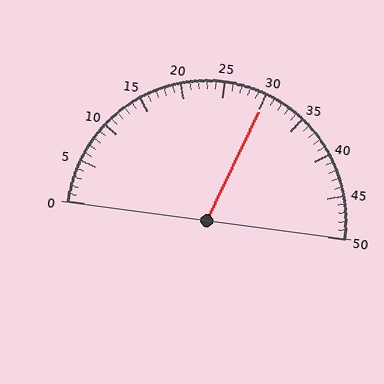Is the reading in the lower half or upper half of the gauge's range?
The reading is in the upper half of the range (0 to 50).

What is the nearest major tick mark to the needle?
The nearest major tick mark is 30.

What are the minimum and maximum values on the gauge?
The gauge ranges from 0 to 50.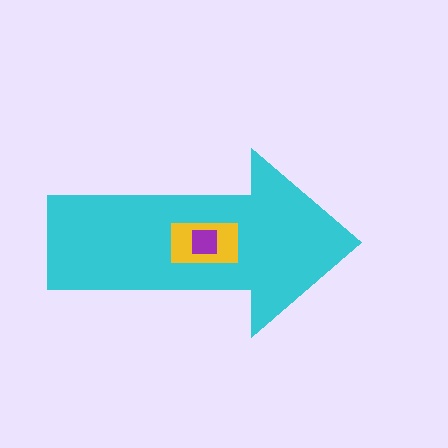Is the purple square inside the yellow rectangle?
Yes.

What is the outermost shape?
The cyan arrow.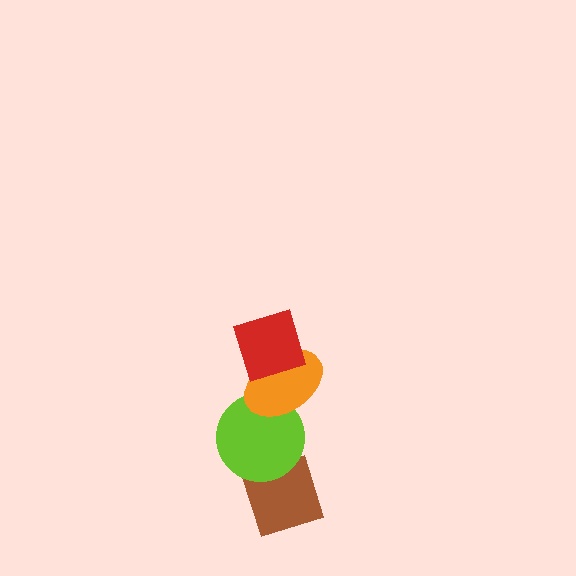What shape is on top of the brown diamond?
The lime circle is on top of the brown diamond.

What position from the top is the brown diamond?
The brown diamond is 4th from the top.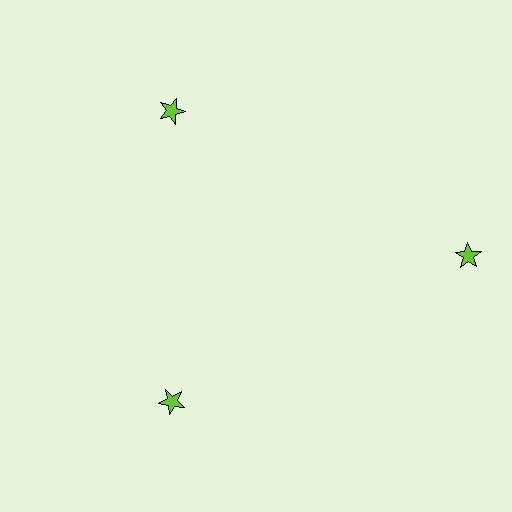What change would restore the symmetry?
The symmetry would be restored by moving it inward, back onto the ring so that all 3 stars sit at equal angles and equal distance from the center.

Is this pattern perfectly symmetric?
No. The 3 lime stars are arranged in a ring, but one element near the 3 o'clock position is pushed outward from the center, breaking the 3-fold rotational symmetry.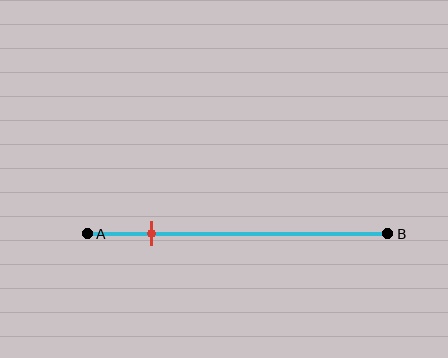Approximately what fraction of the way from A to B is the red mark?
The red mark is approximately 20% of the way from A to B.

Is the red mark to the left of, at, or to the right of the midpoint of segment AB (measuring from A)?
The red mark is to the left of the midpoint of segment AB.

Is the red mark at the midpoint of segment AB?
No, the mark is at about 20% from A, not at the 50% midpoint.